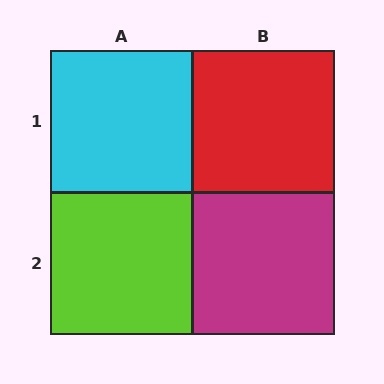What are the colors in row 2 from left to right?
Lime, magenta.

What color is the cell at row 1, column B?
Red.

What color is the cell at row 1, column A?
Cyan.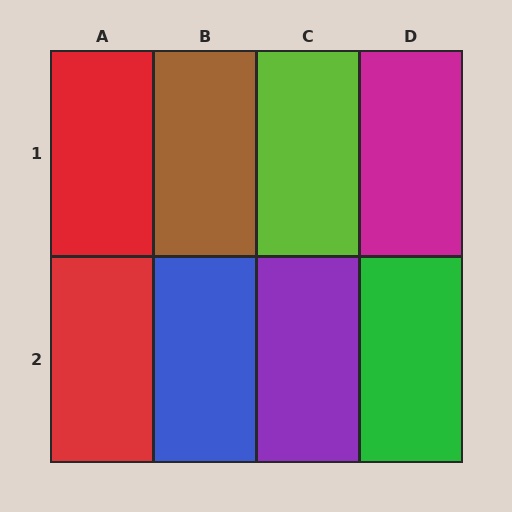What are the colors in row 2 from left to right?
Red, blue, purple, green.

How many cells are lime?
1 cell is lime.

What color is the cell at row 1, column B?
Brown.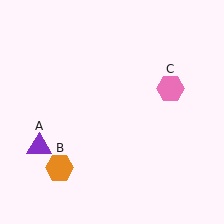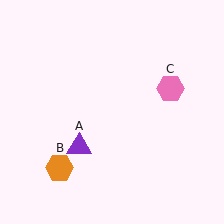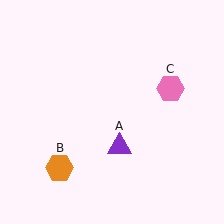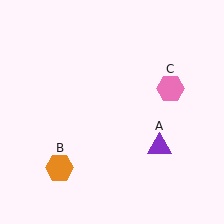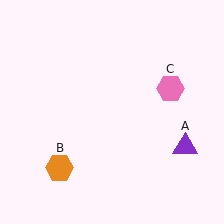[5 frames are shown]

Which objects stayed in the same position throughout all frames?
Orange hexagon (object B) and pink hexagon (object C) remained stationary.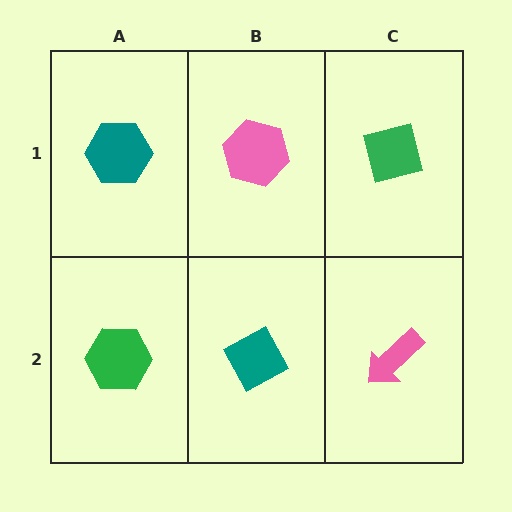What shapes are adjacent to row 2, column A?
A teal hexagon (row 1, column A), a teal diamond (row 2, column B).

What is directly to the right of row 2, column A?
A teal diamond.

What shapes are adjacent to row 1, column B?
A teal diamond (row 2, column B), a teal hexagon (row 1, column A), a green square (row 1, column C).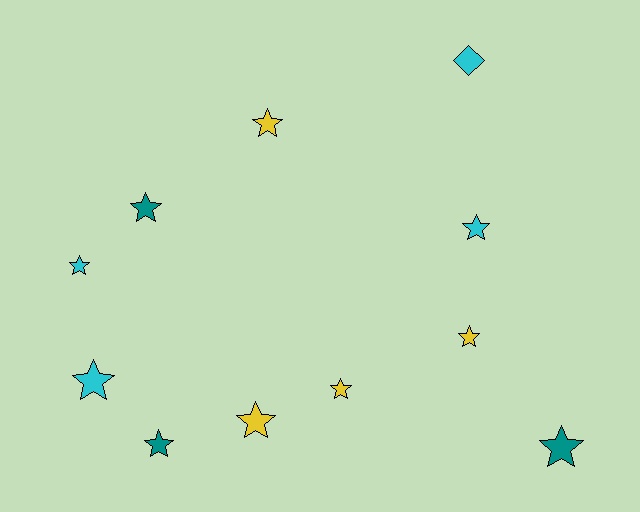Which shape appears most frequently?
Star, with 10 objects.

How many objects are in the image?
There are 11 objects.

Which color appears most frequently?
Yellow, with 4 objects.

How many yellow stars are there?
There are 4 yellow stars.